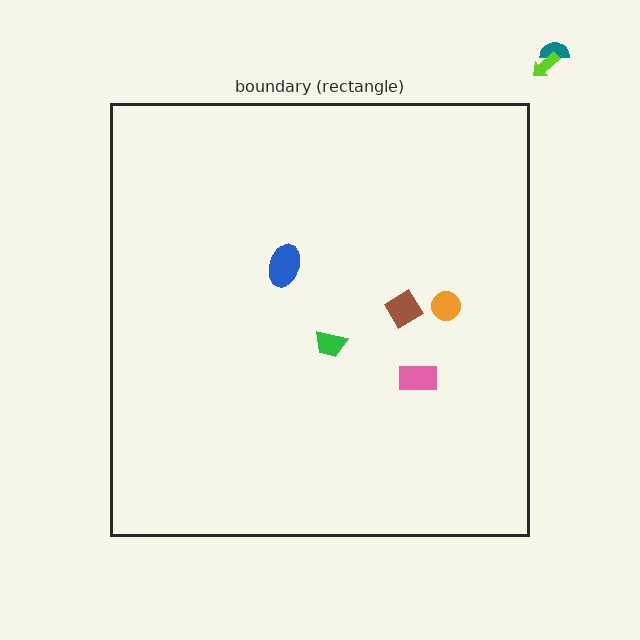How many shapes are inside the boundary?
5 inside, 2 outside.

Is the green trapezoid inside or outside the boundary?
Inside.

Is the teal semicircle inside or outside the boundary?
Outside.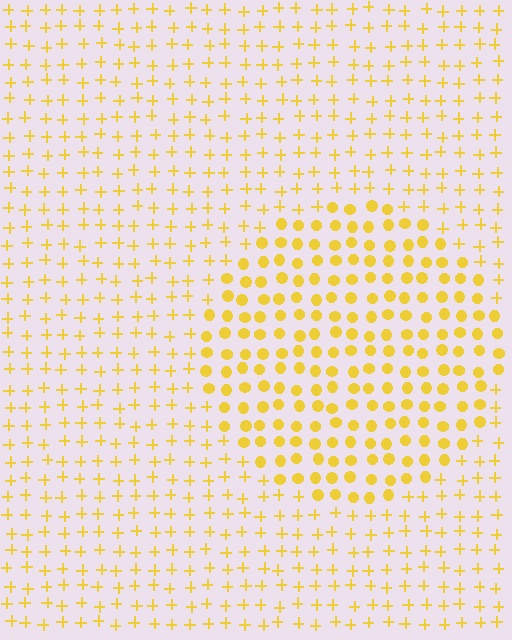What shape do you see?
I see a circle.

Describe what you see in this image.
The image is filled with small yellow elements arranged in a uniform grid. A circle-shaped region contains circles, while the surrounding area contains plus signs. The boundary is defined purely by the change in element shape.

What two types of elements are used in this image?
The image uses circles inside the circle region and plus signs outside it.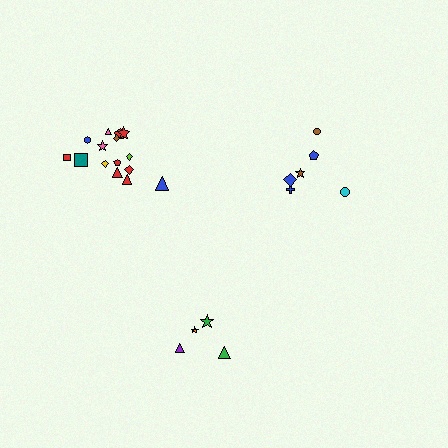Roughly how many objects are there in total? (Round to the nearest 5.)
Roughly 25 objects in total.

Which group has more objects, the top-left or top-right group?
The top-left group.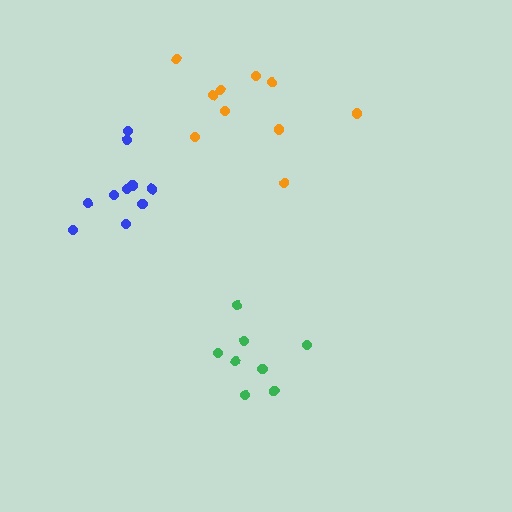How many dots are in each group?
Group 1: 11 dots, Group 2: 8 dots, Group 3: 10 dots (29 total).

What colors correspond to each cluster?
The clusters are colored: blue, green, orange.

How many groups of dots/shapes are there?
There are 3 groups.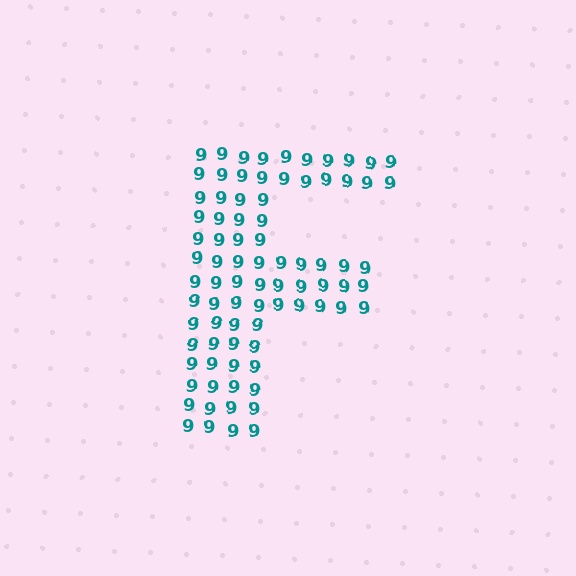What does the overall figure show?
The overall figure shows the letter F.